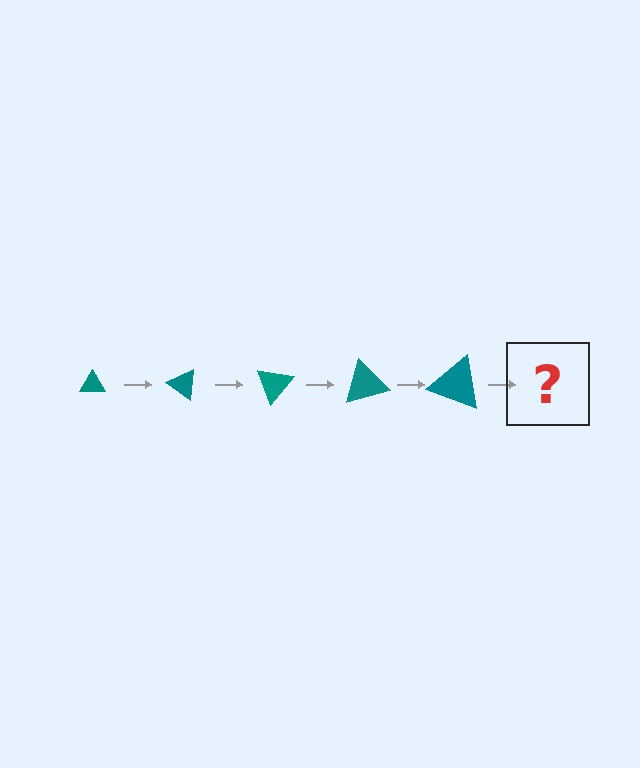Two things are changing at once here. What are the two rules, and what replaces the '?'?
The two rules are that the triangle grows larger each step and it rotates 35 degrees each step. The '?' should be a triangle, larger than the previous one and rotated 175 degrees from the start.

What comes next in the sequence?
The next element should be a triangle, larger than the previous one and rotated 175 degrees from the start.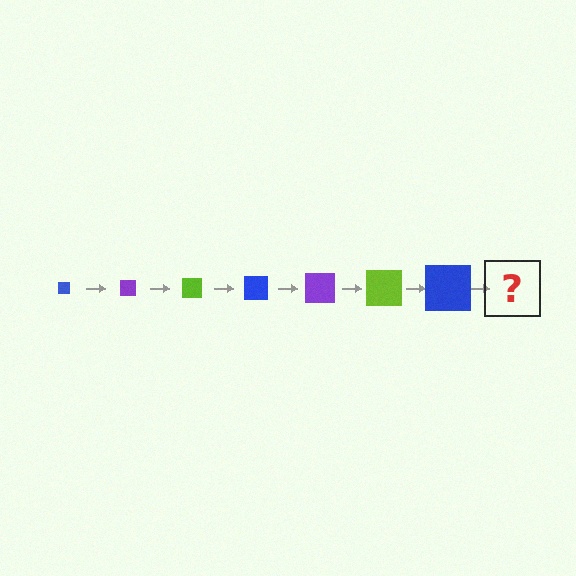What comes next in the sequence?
The next element should be a purple square, larger than the previous one.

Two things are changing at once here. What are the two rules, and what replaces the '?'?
The two rules are that the square grows larger each step and the color cycles through blue, purple, and lime. The '?' should be a purple square, larger than the previous one.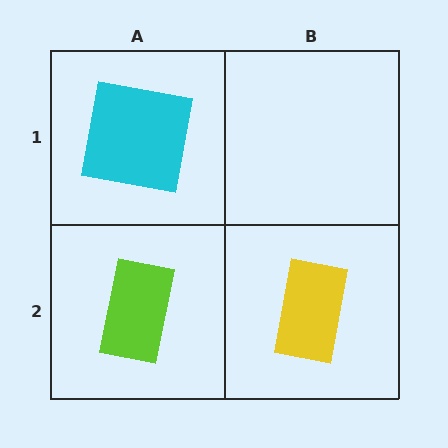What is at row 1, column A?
A cyan square.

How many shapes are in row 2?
2 shapes.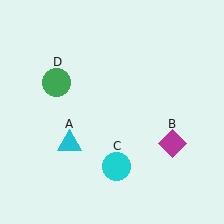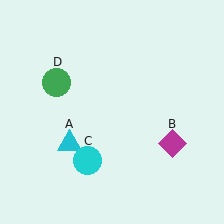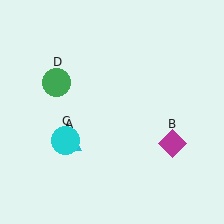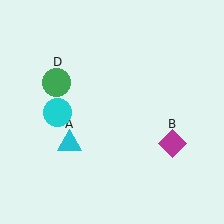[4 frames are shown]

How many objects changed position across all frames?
1 object changed position: cyan circle (object C).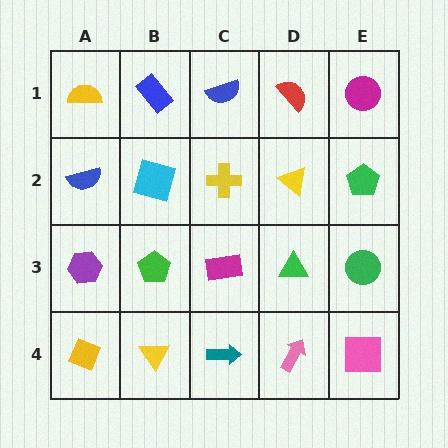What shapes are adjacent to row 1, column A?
A blue semicircle (row 2, column A), a blue rectangle (row 1, column B).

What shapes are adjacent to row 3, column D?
A yellow triangle (row 2, column D), a pink arrow (row 4, column D), a magenta rectangle (row 3, column C), a green circle (row 3, column E).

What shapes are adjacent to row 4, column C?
A magenta rectangle (row 3, column C), a yellow triangle (row 4, column B), a pink arrow (row 4, column D).